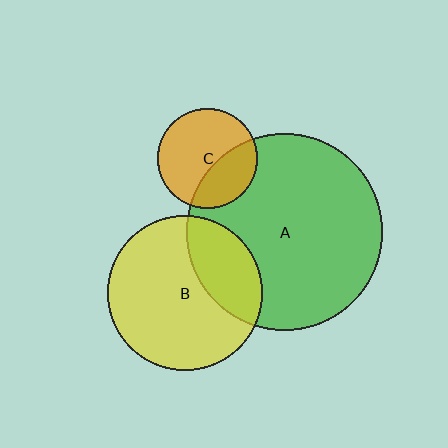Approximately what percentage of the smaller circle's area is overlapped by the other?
Approximately 35%.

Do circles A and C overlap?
Yes.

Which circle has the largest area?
Circle A (green).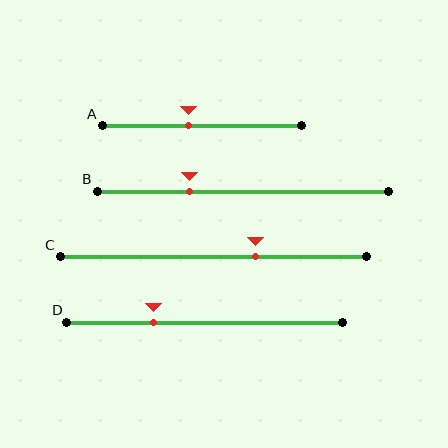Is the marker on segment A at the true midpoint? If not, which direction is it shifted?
No, the marker on segment A is shifted to the left by about 7% of the segment length.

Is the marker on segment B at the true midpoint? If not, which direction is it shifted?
No, the marker on segment B is shifted to the left by about 18% of the segment length.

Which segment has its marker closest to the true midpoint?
Segment A has its marker closest to the true midpoint.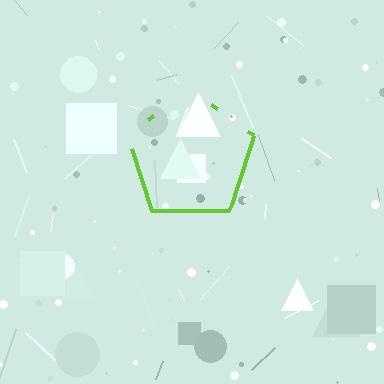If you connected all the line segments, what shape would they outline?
They would outline a pentagon.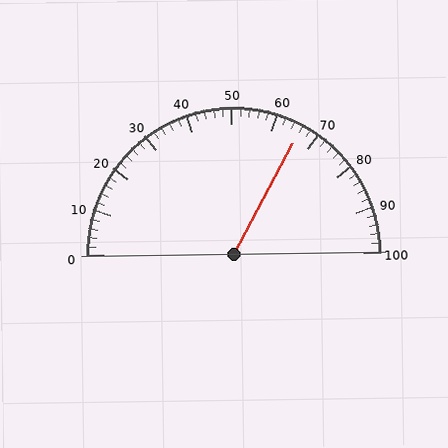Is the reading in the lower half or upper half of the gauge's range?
The reading is in the upper half of the range (0 to 100).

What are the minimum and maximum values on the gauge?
The gauge ranges from 0 to 100.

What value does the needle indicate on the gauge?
The needle indicates approximately 66.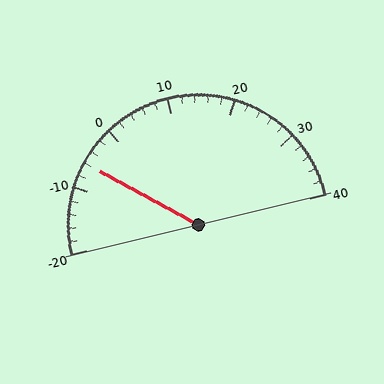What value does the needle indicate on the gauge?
The needle indicates approximately -6.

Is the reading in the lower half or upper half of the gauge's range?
The reading is in the lower half of the range (-20 to 40).